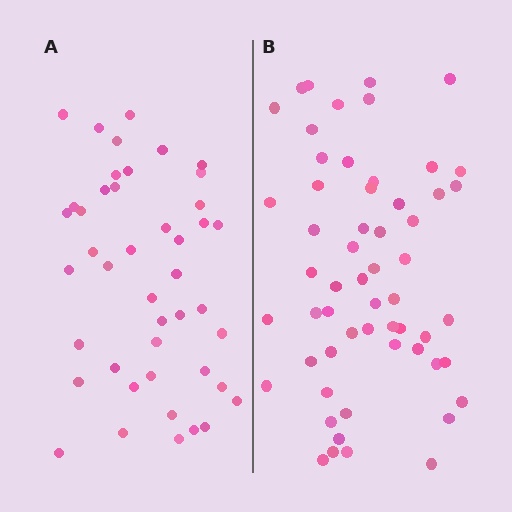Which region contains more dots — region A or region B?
Region B (the right region) has more dots.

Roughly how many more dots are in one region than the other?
Region B has approximately 15 more dots than region A.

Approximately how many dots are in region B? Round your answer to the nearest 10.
About 60 dots. (The exact count is 57, which rounds to 60.)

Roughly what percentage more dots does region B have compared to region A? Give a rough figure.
About 30% more.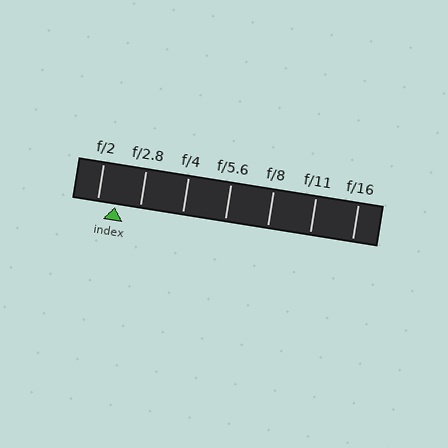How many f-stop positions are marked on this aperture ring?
There are 7 f-stop positions marked.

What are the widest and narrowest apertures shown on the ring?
The widest aperture shown is f/2 and the narrowest is f/16.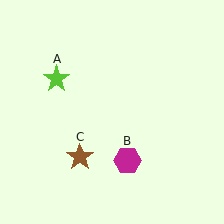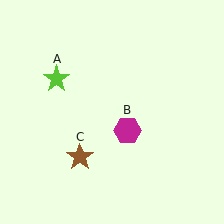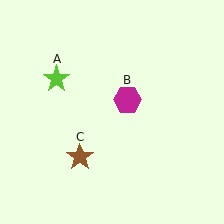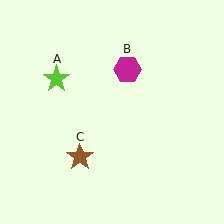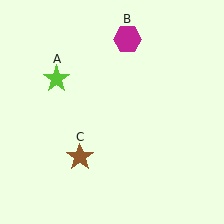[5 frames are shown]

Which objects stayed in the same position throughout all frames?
Lime star (object A) and brown star (object C) remained stationary.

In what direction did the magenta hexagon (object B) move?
The magenta hexagon (object B) moved up.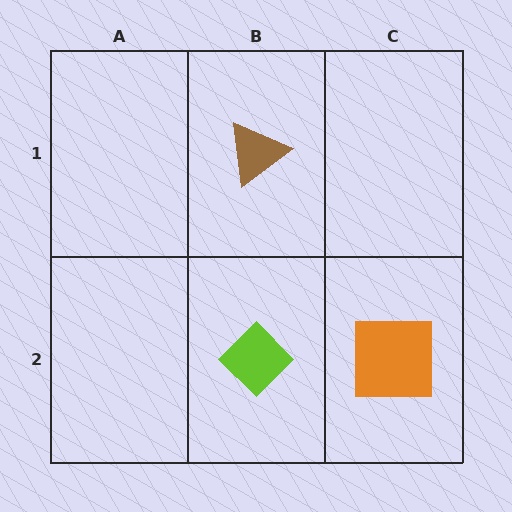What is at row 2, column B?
A lime diamond.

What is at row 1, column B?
A brown triangle.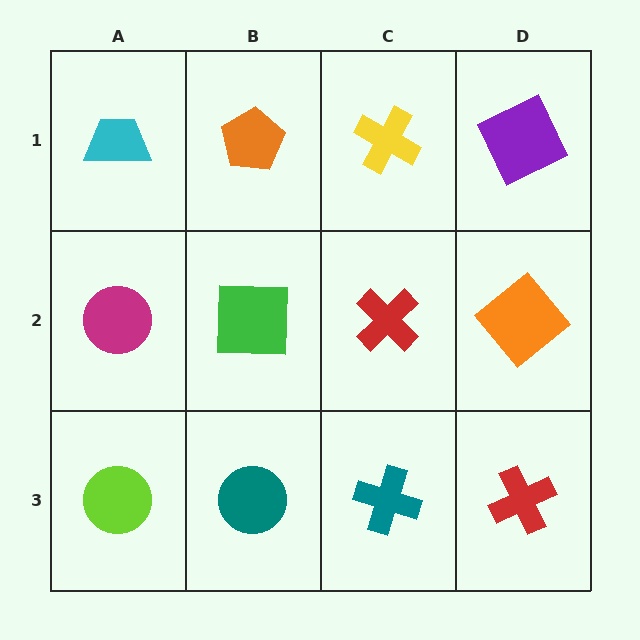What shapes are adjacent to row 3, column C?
A red cross (row 2, column C), a teal circle (row 3, column B), a red cross (row 3, column D).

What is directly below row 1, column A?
A magenta circle.